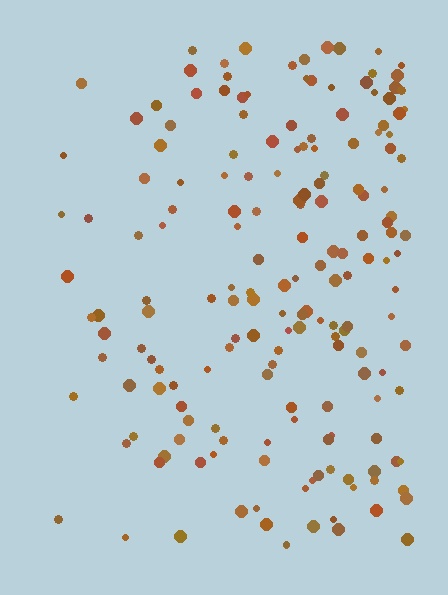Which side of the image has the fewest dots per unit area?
The left.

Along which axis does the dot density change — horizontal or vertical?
Horizontal.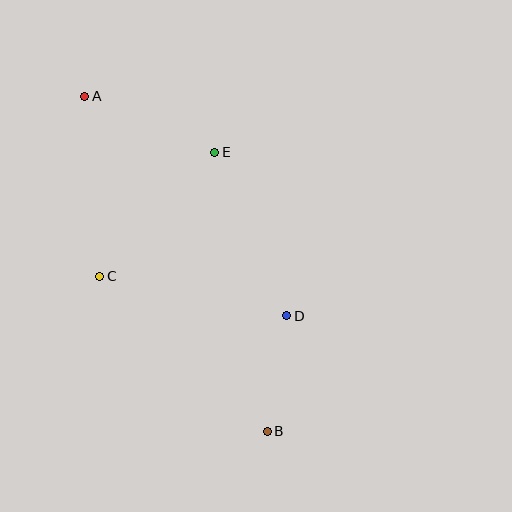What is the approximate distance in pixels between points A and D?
The distance between A and D is approximately 298 pixels.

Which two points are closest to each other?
Points B and D are closest to each other.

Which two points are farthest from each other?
Points A and B are farthest from each other.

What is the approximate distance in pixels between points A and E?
The distance between A and E is approximately 141 pixels.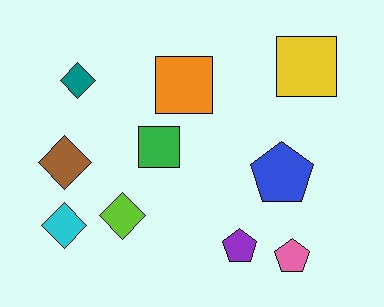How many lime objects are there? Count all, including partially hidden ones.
There is 1 lime object.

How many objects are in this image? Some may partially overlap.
There are 10 objects.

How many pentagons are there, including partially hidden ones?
There are 3 pentagons.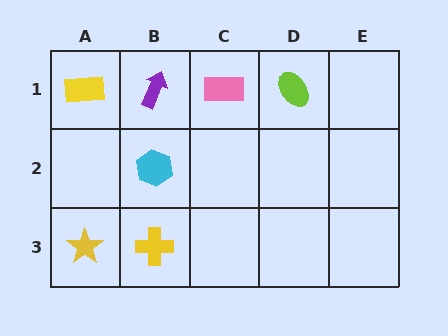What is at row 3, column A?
A yellow star.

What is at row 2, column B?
A cyan hexagon.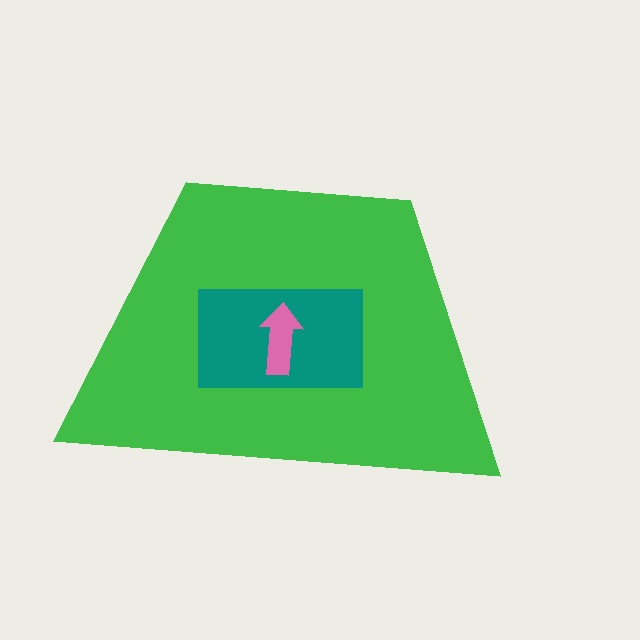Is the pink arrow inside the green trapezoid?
Yes.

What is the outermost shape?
The green trapezoid.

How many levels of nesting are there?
3.